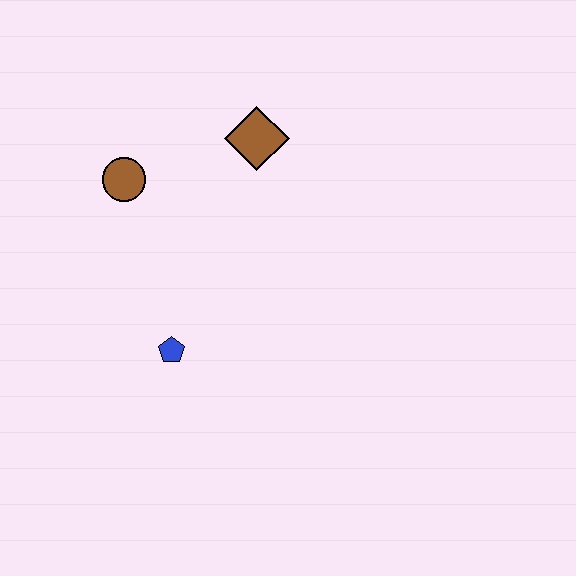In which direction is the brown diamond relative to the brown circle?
The brown diamond is to the right of the brown circle.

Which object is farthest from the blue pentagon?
The brown diamond is farthest from the blue pentagon.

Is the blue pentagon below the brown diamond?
Yes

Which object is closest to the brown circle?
The brown diamond is closest to the brown circle.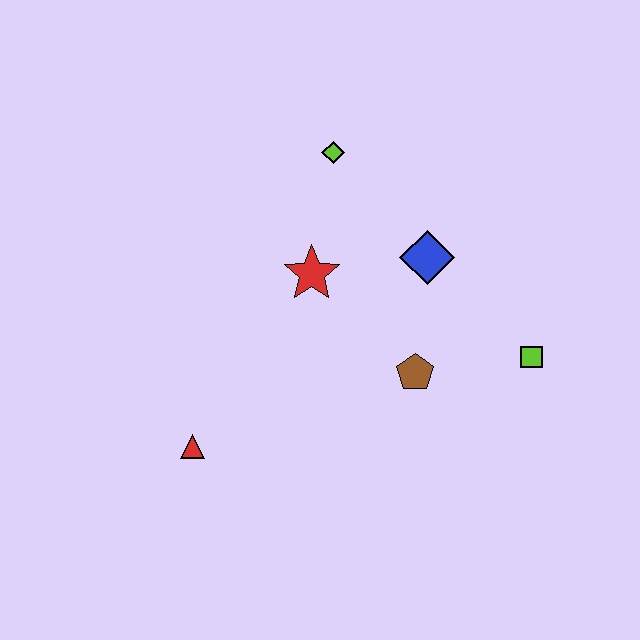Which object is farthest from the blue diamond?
The red triangle is farthest from the blue diamond.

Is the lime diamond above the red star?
Yes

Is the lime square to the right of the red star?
Yes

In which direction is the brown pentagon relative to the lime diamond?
The brown pentagon is below the lime diamond.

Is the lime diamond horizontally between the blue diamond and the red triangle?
Yes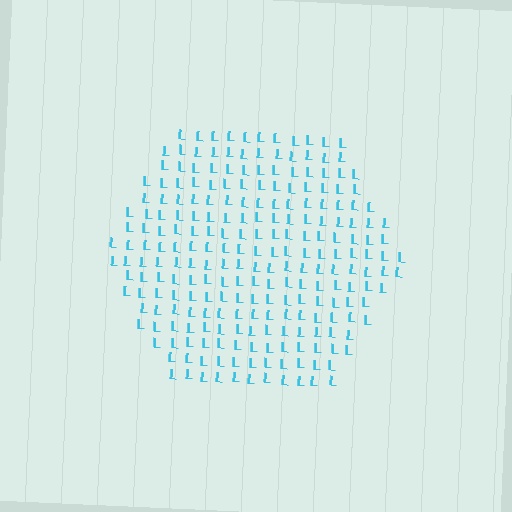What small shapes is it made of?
It is made of small letter L's.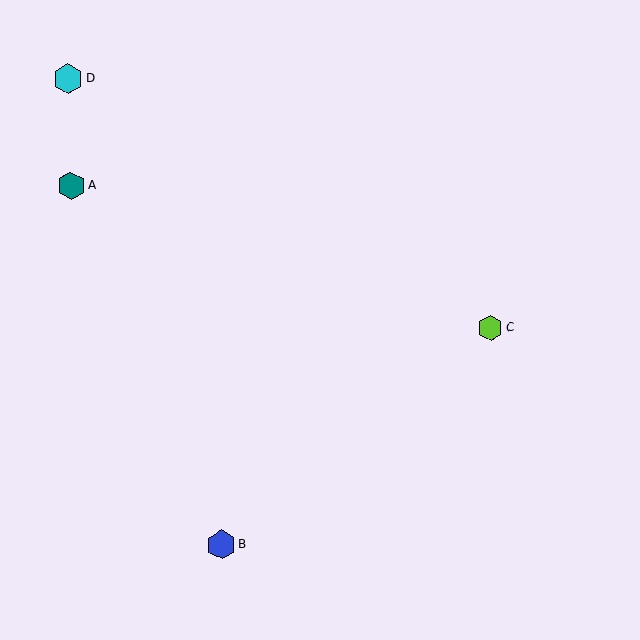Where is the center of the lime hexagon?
The center of the lime hexagon is at (490, 328).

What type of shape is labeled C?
Shape C is a lime hexagon.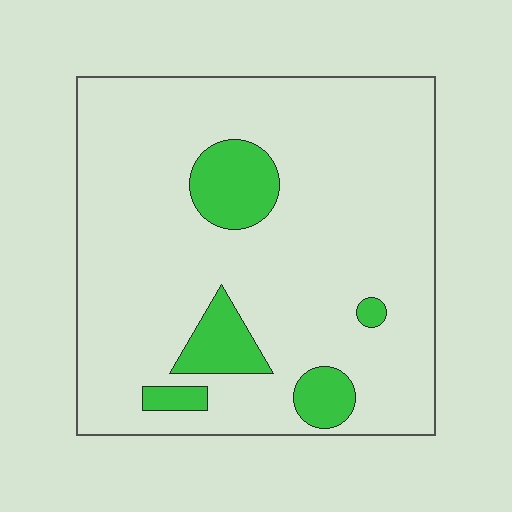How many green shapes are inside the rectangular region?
5.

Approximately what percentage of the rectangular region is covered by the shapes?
Approximately 15%.